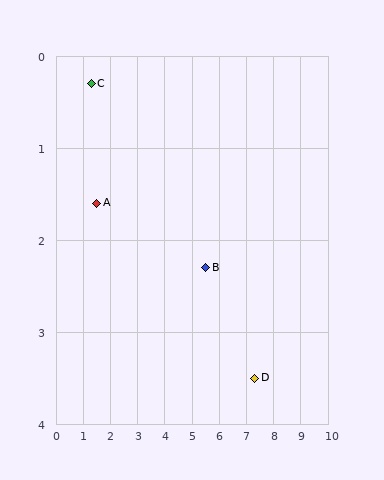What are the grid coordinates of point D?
Point D is at approximately (7.3, 3.5).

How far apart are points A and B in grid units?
Points A and B are about 4.1 grid units apart.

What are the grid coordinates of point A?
Point A is at approximately (1.5, 1.6).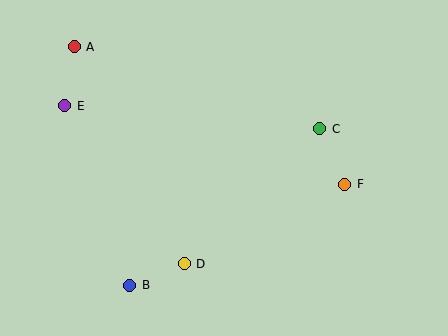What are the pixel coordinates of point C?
Point C is at (320, 129).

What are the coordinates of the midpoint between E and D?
The midpoint between E and D is at (125, 185).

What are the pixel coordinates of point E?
Point E is at (65, 106).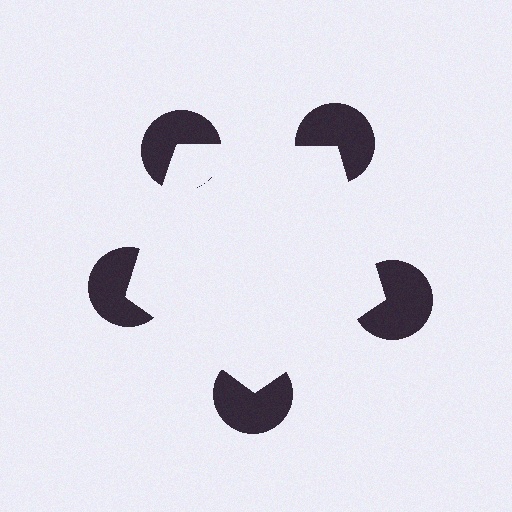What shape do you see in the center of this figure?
An illusory pentagon — its edges are inferred from the aligned wedge cuts in the pac-man discs, not physically drawn.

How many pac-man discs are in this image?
There are 5 — one at each vertex of the illusory pentagon.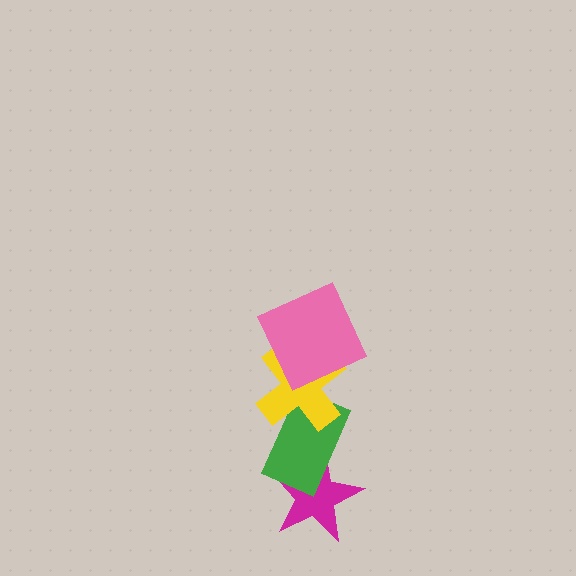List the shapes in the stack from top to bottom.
From top to bottom: the pink square, the yellow cross, the green rectangle, the magenta star.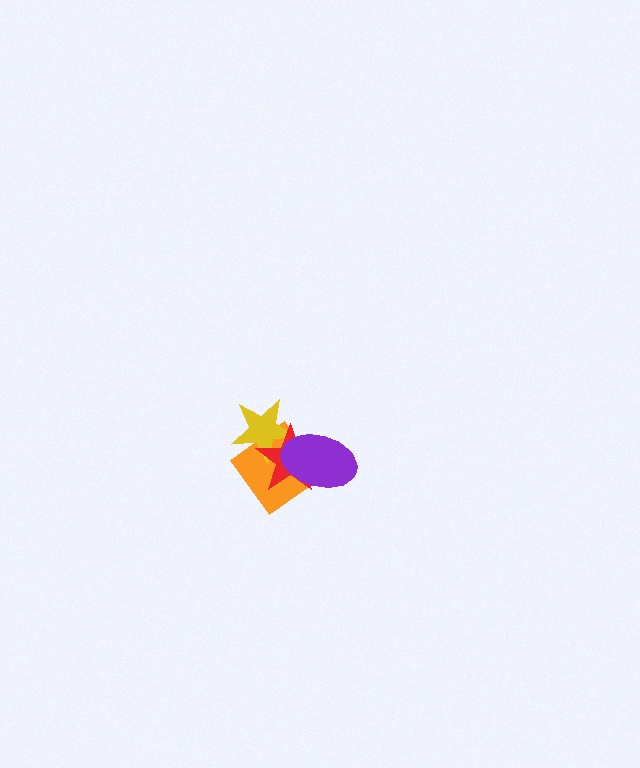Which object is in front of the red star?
The purple ellipse is in front of the red star.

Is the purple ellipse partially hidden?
No, no other shape covers it.